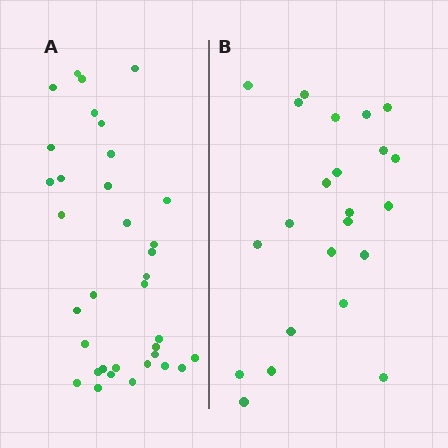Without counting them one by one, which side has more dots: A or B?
Region A (the left region) has more dots.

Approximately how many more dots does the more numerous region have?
Region A has roughly 12 or so more dots than region B.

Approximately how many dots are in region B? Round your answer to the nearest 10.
About 20 dots. (The exact count is 23, which rounds to 20.)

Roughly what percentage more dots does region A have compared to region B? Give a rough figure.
About 50% more.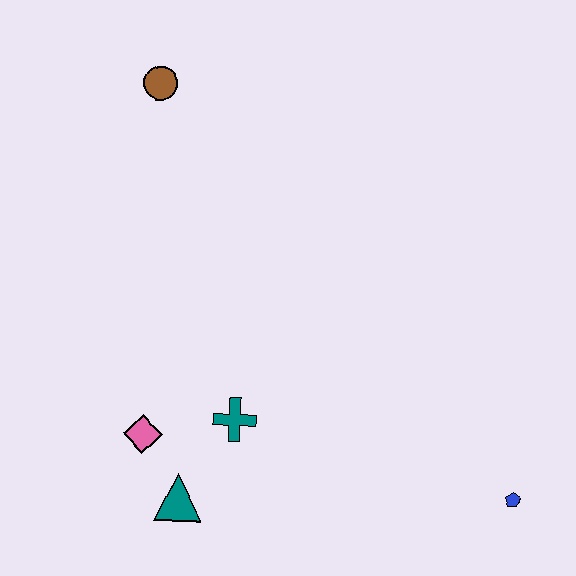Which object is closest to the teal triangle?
The pink diamond is closest to the teal triangle.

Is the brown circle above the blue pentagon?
Yes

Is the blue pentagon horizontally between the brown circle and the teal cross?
No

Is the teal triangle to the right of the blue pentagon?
No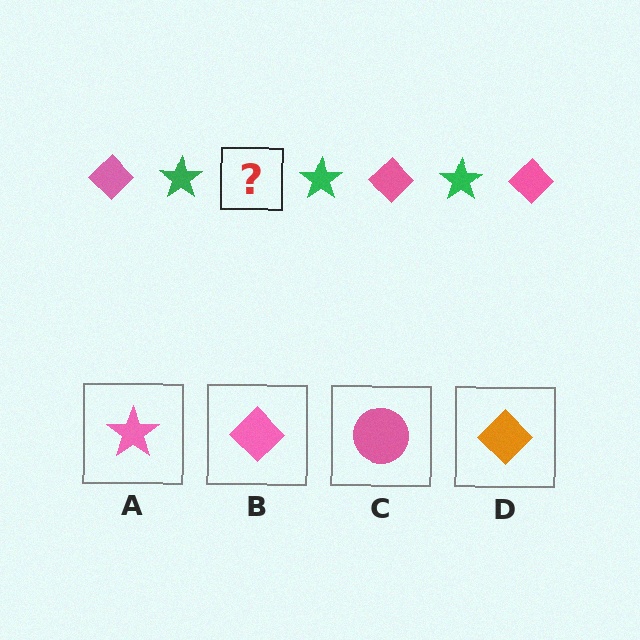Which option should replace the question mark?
Option B.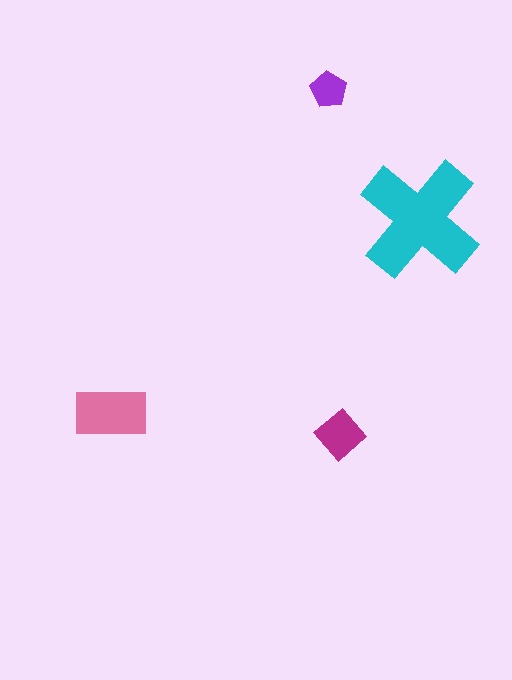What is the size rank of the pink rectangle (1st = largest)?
2nd.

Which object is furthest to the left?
The pink rectangle is leftmost.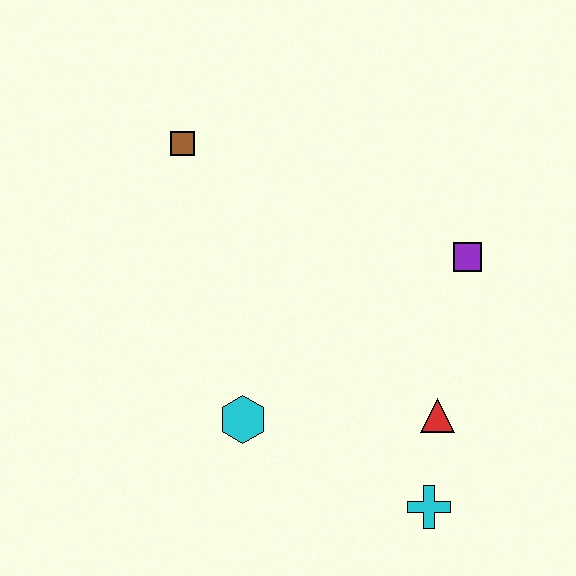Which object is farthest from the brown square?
The cyan cross is farthest from the brown square.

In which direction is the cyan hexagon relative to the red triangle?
The cyan hexagon is to the left of the red triangle.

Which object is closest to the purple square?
The red triangle is closest to the purple square.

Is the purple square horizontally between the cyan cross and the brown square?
No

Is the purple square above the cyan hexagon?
Yes